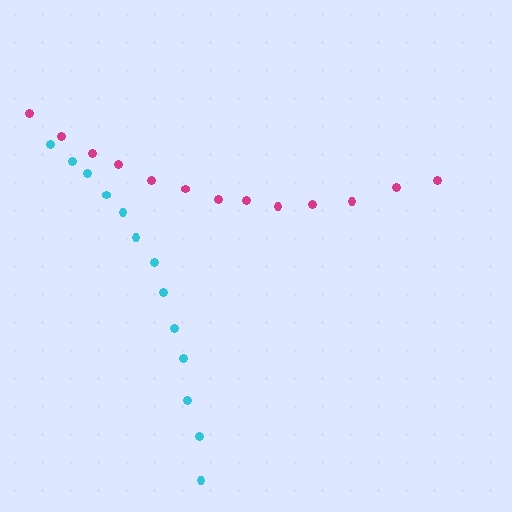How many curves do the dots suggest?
There are 2 distinct paths.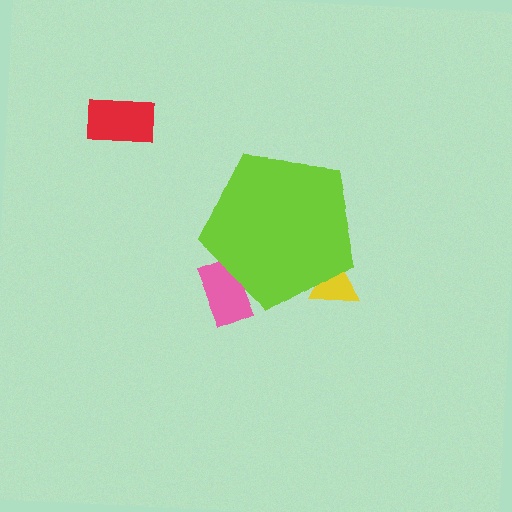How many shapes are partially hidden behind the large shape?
2 shapes are partially hidden.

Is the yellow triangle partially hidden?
Yes, the yellow triangle is partially hidden behind the lime pentagon.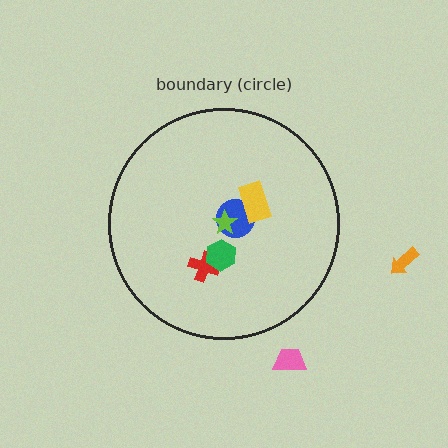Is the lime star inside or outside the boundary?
Inside.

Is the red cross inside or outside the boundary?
Inside.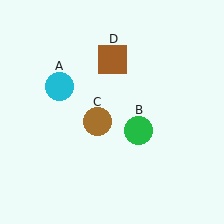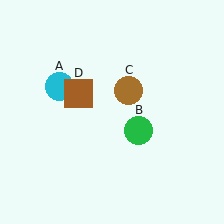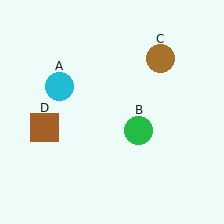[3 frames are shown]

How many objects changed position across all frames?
2 objects changed position: brown circle (object C), brown square (object D).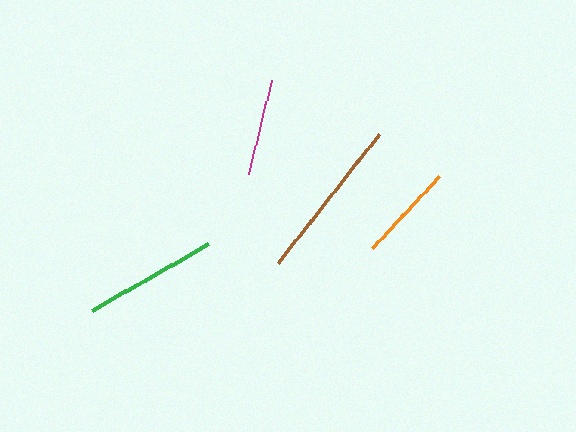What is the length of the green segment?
The green segment is approximately 134 pixels long.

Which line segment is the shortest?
The magenta line is the shortest at approximately 97 pixels.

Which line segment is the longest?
The brown line is the longest at approximately 164 pixels.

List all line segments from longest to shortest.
From longest to shortest: brown, green, orange, magenta.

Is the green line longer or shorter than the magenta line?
The green line is longer than the magenta line.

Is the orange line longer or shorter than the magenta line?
The orange line is longer than the magenta line.